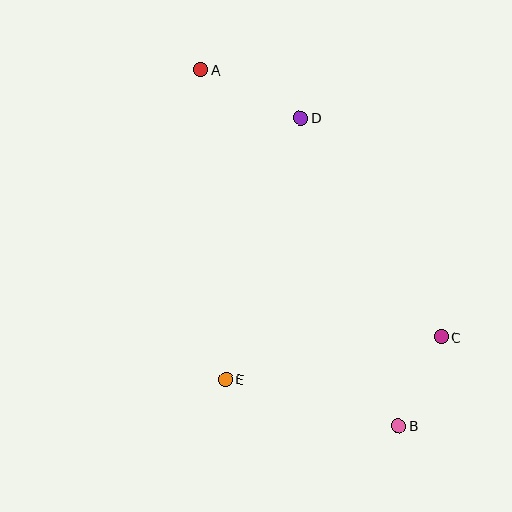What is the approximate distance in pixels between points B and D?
The distance between B and D is approximately 323 pixels.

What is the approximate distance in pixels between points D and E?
The distance between D and E is approximately 272 pixels.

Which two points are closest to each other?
Points B and C are closest to each other.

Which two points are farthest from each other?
Points A and B are farthest from each other.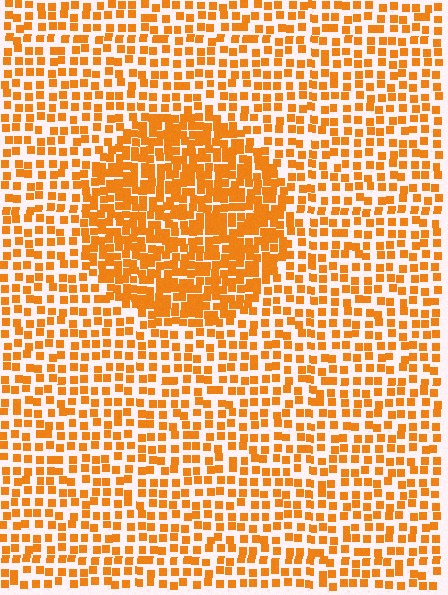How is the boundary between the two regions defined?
The boundary is defined by a change in element density (approximately 1.9x ratio). All elements are the same color, size, and shape.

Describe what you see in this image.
The image contains small orange elements arranged at two different densities. A circle-shaped region is visible where the elements are more densely packed than the surrounding area.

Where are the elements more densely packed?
The elements are more densely packed inside the circle boundary.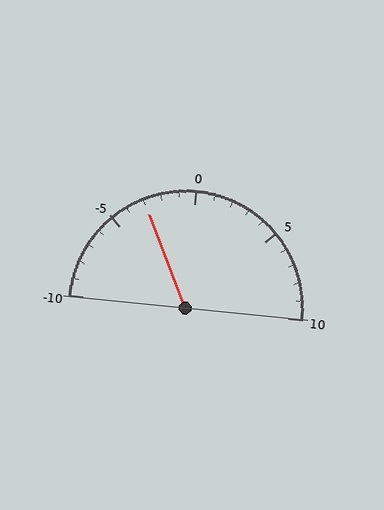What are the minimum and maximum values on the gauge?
The gauge ranges from -10 to 10.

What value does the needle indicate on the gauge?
The needle indicates approximately -3.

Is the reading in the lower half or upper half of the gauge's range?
The reading is in the lower half of the range (-10 to 10).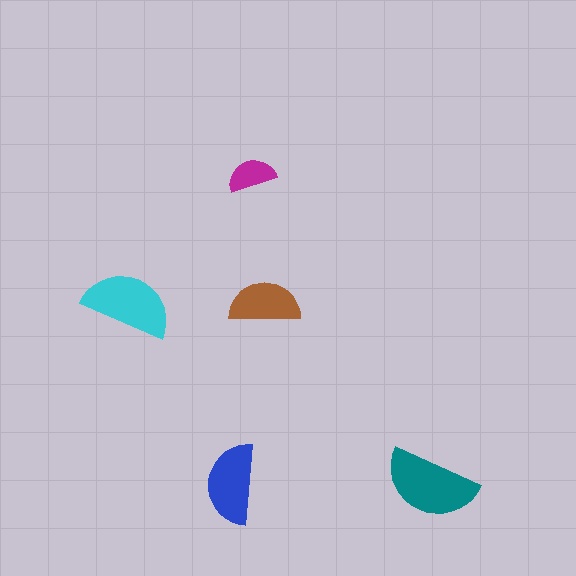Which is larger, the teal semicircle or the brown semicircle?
The teal one.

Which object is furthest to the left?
The cyan semicircle is leftmost.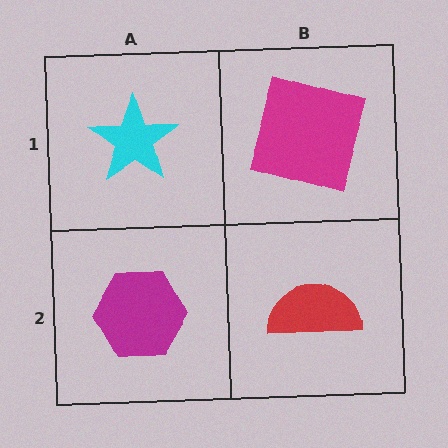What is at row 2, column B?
A red semicircle.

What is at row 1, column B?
A magenta square.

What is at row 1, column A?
A cyan star.